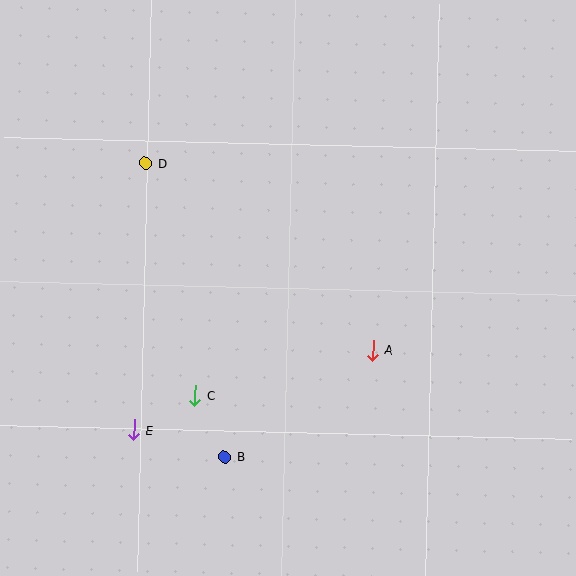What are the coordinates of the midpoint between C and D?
The midpoint between C and D is at (171, 279).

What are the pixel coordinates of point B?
Point B is at (225, 457).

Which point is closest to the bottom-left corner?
Point E is closest to the bottom-left corner.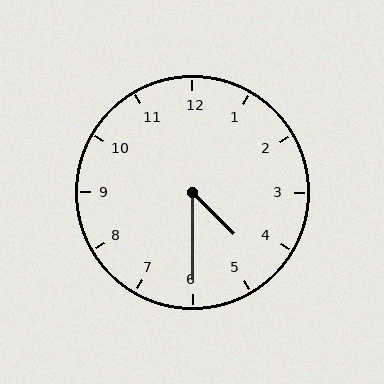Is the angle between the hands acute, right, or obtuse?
It is acute.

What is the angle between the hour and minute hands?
Approximately 45 degrees.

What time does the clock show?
4:30.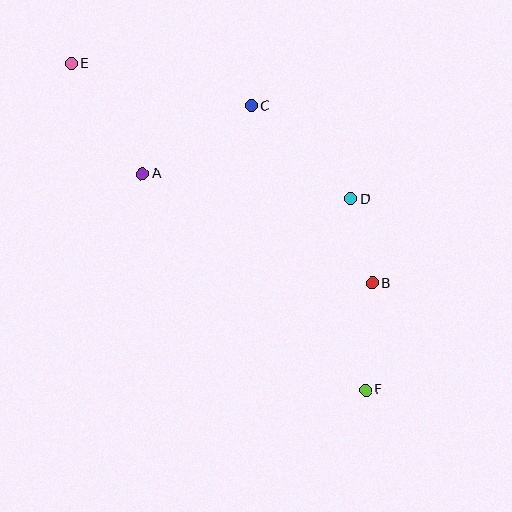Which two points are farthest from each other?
Points E and F are farthest from each other.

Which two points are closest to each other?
Points B and D are closest to each other.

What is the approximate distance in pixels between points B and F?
The distance between B and F is approximately 107 pixels.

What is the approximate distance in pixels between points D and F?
The distance between D and F is approximately 191 pixels.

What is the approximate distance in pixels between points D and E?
The distance between D and E is approximately 310 pixels.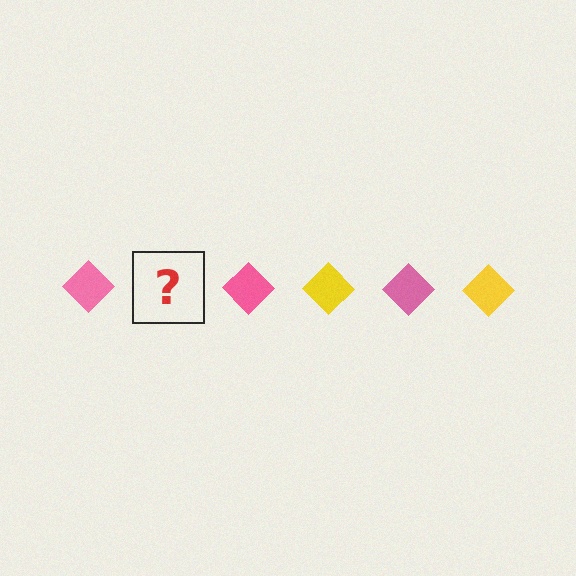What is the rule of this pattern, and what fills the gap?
The rule is that the pattern cycles through pink, yellow diamonds. The gap should be filled with a yellow diamond.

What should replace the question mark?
The question mark should be replaced with a yellow diamond.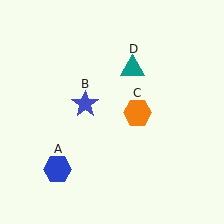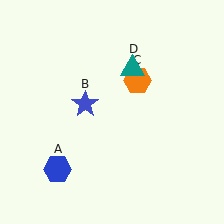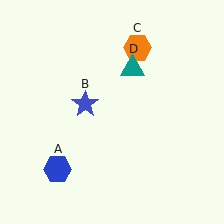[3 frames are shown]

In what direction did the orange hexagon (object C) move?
The orange hexagon (object C) moved up.